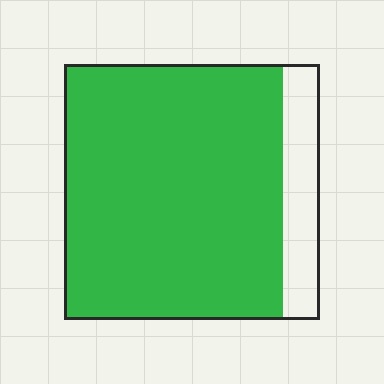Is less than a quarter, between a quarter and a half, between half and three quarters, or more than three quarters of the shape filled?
More than three quarters.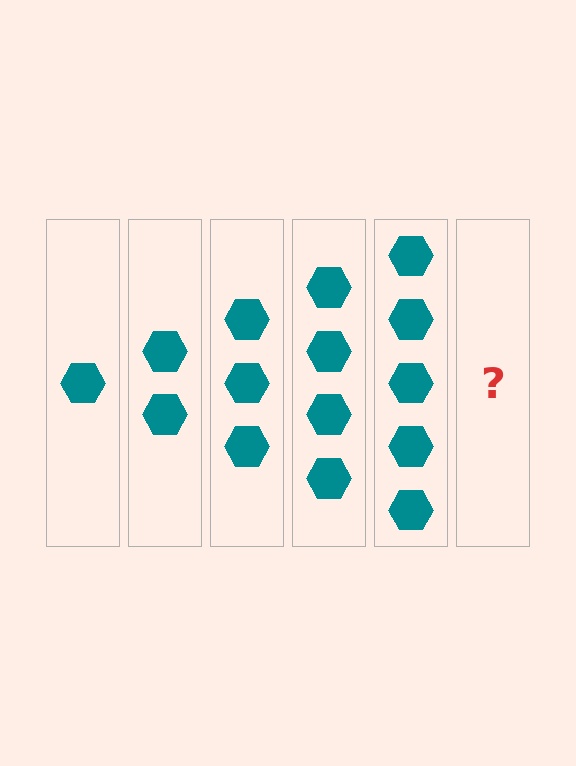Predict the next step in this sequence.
The next step is 6 hexagons.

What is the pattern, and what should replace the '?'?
The pattern is that each step adds one more hexagon. The '?' should be 6 hexagons.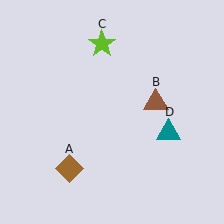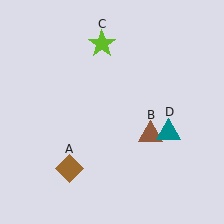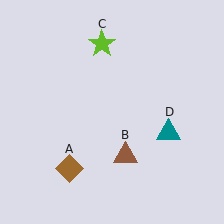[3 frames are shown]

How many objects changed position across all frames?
1 object changed position: brown triangle (object B).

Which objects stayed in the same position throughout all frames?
Brown diamond (object A) and lime star (object C) and teal triangle (object D) remained stationary.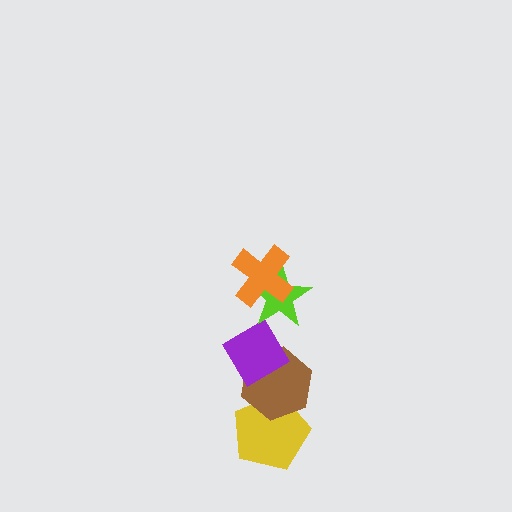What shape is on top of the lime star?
The orange cross is on top of the lime star.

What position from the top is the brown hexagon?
The brown hexagon is 4th from the top.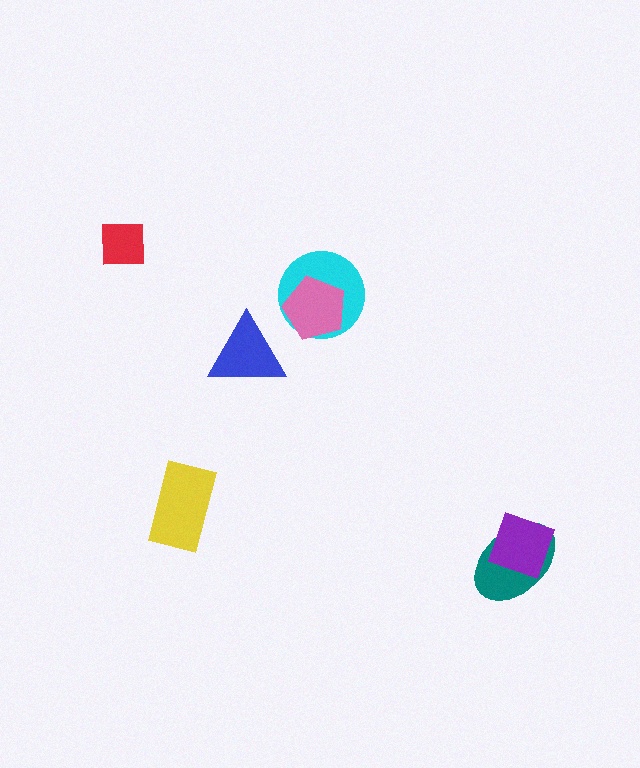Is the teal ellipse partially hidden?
Yes, it is partially covered by another shape.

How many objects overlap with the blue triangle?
0 objects overlap with the blue triangle.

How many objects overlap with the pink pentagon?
1 object overlaps with the pink pentagon.